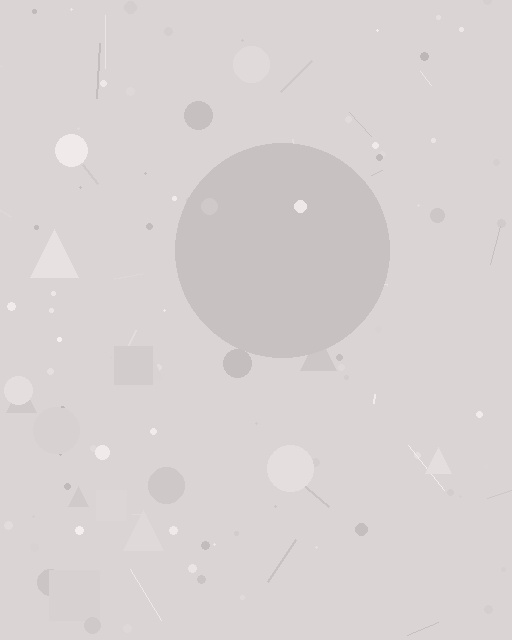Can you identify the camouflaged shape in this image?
The camouflaged shape is a circle.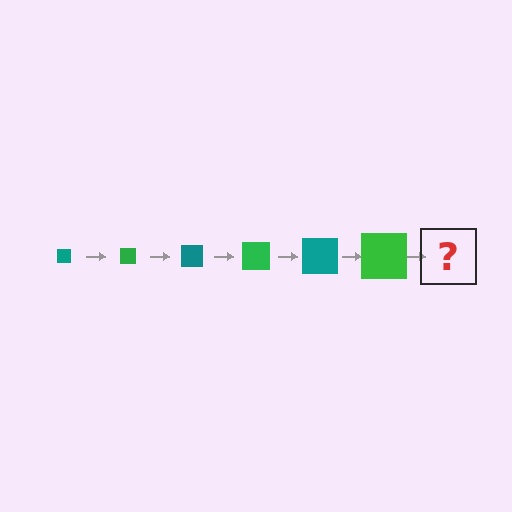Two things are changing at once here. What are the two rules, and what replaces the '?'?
The two rules are that the square grows larger each step and the color cycles through teal and green. The '?' should be a teal square, larger than the previous one.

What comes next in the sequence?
The next element should be a teal square, larger than the previous one.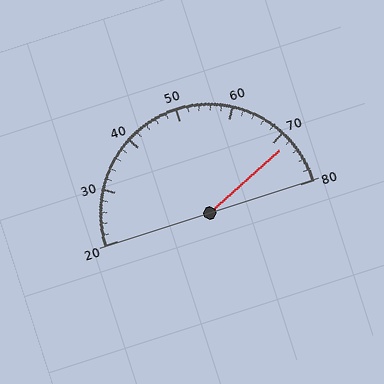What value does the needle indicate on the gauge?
The needle indicates approximately 72.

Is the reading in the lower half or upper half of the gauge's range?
The reading is in the upper half of the range (20 to 80).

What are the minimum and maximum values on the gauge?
The gauge ranges from 20 to 80.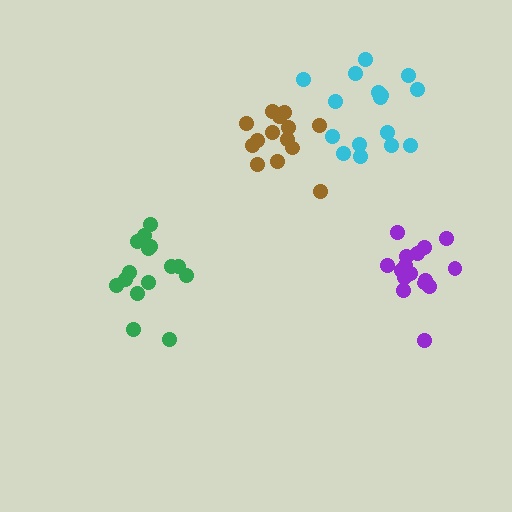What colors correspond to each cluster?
The clusters are colored: cyan, purple, green, brown.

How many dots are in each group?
Group 1: 16 dots, Group 2: 18 dots, Group 3: 15 dots, Group 4: 14 dots (63 total).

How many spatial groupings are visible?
There are 4 spatial groupings.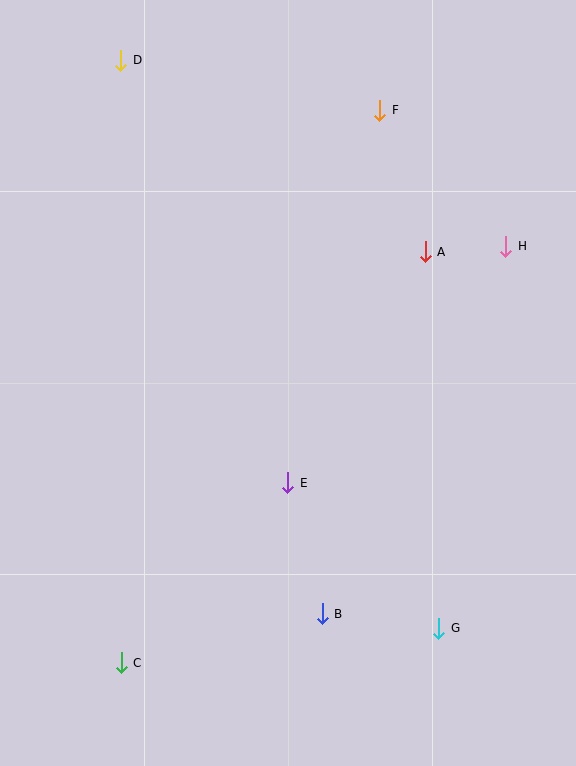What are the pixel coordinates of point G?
Point G is at (439, 628).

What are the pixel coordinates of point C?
Point C is at (121, 663).